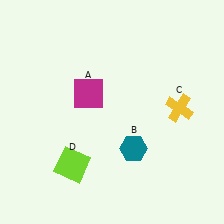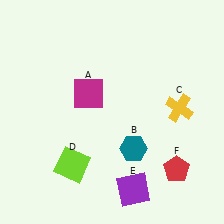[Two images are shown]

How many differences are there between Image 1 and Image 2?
There are 2 differences between the two images.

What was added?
A purple square (E), a red pentagon (F) were added in Image 2.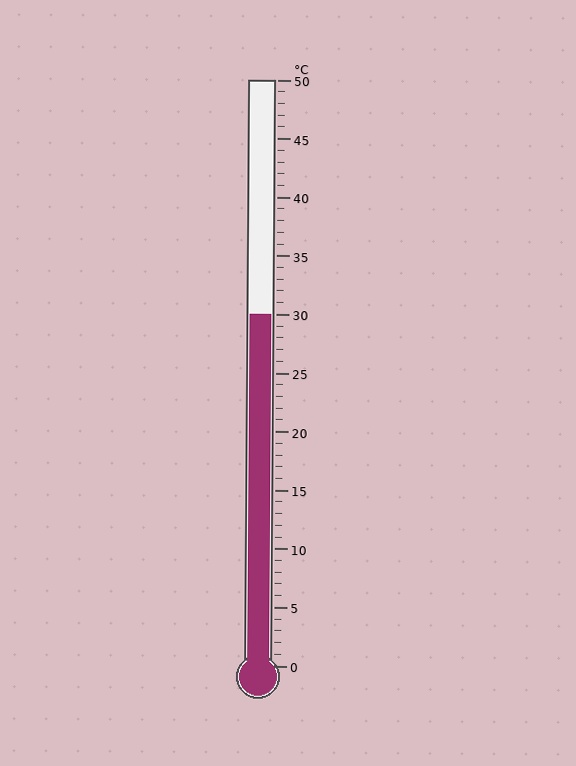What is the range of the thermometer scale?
The thermometer scale ranges from 0°C to 50°C.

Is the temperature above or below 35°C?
The temperature is below 35°C.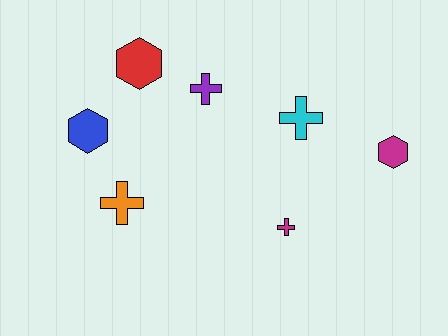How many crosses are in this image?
There are 4 crosses.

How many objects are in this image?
There are 7 objects.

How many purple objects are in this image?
There is 1 purple object.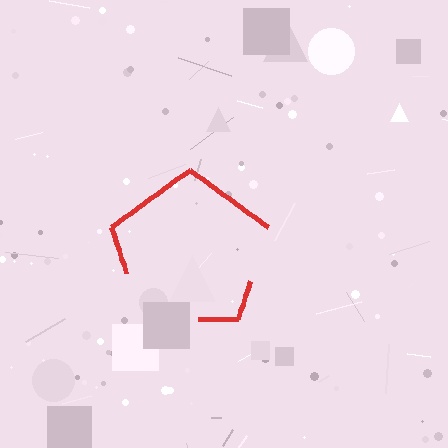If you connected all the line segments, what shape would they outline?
They would outline a pentagon.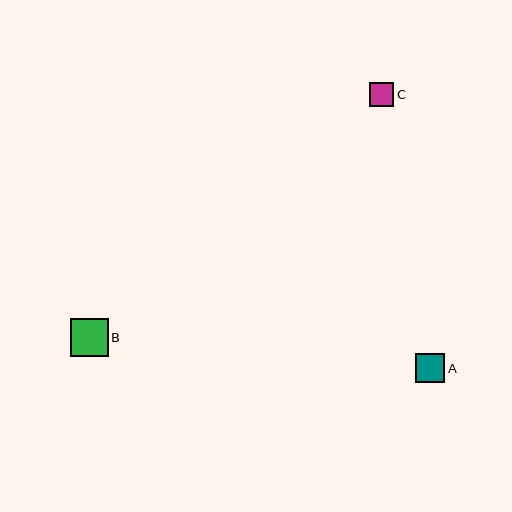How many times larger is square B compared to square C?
Square B is approximately 1.5 times the size of square C.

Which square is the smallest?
Square C is the smallest with a size of approximately 24 pixels.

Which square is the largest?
Square B is the largest with a size of approximately 37 pixels.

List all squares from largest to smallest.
From largest to smallest: B, A, C.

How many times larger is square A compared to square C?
Square A is approximately 1.2 times the size of square C.